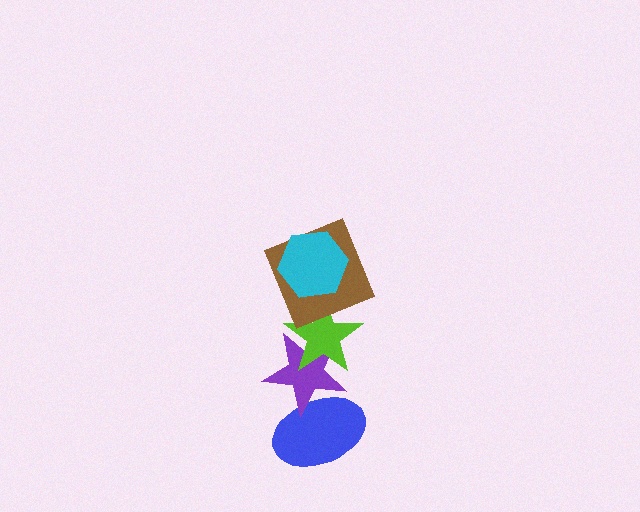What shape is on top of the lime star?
The brown square is on top of the lime star.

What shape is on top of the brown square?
The cyan hexagon is on top of the brown square.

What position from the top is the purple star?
The purple star is 4th from the top.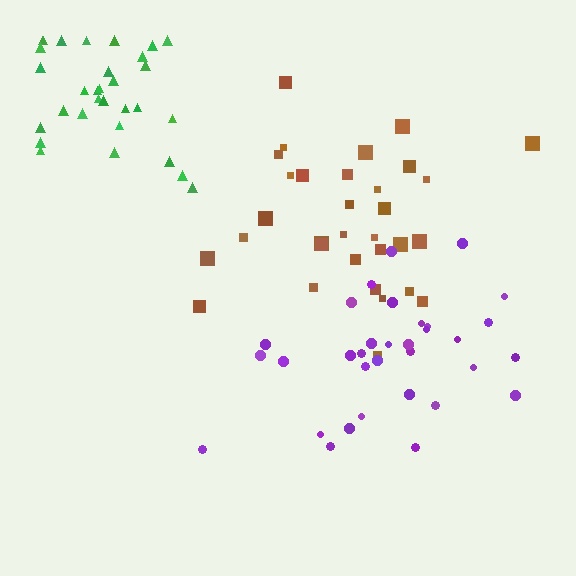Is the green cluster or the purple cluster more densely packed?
Purple.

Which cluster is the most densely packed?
Brown.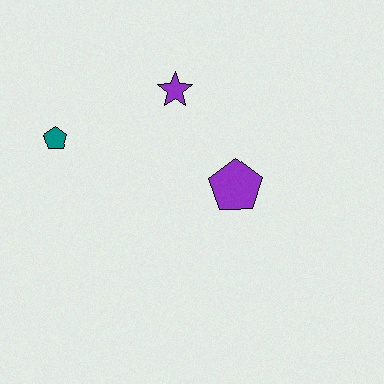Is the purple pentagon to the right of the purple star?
Yes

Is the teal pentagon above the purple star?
No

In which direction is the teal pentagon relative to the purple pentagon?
The teal pentagon is to the left of the purple pentagon.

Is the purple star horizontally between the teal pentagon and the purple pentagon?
Yes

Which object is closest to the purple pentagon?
The purple star is closest to the purple pentagon.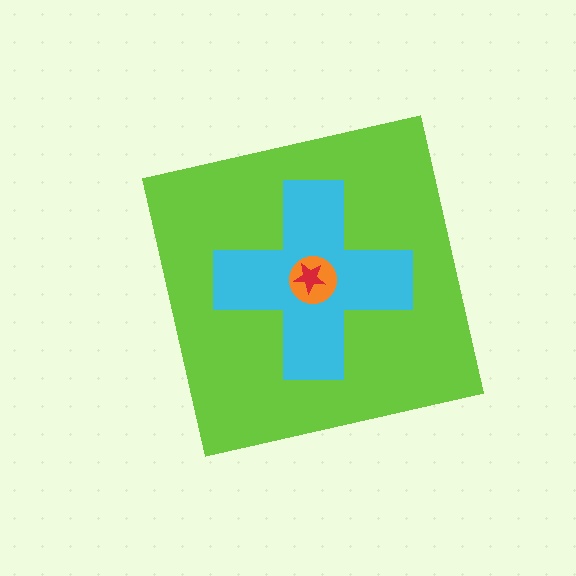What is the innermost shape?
The red star.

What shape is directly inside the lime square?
The cyan cross.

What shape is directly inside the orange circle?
The red star.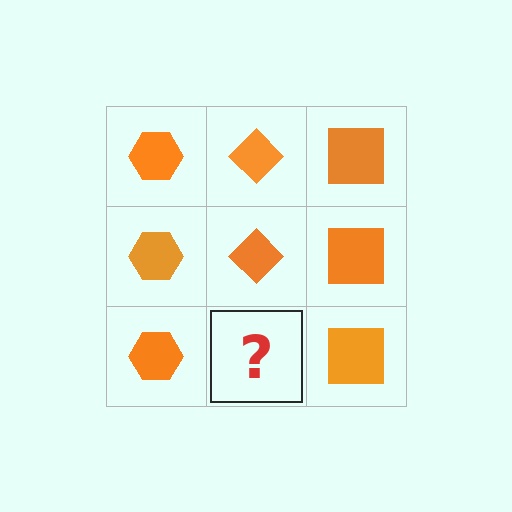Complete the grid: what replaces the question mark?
The question mark should be replaced with an orange diamond.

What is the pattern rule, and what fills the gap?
The rule is that each column has a consistent shape. The gap should be filled with an orange diamond.